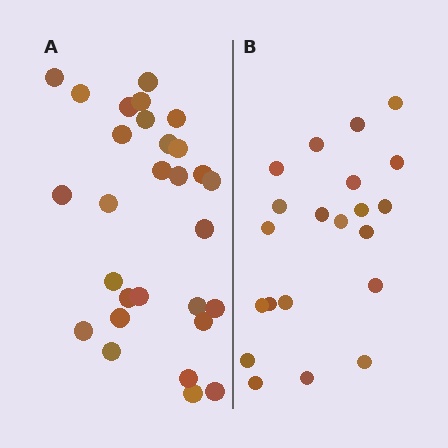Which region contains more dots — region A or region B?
Region A (the left region) has more dots.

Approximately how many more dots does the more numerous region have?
Region A has roughly 8 or so more dots than region B.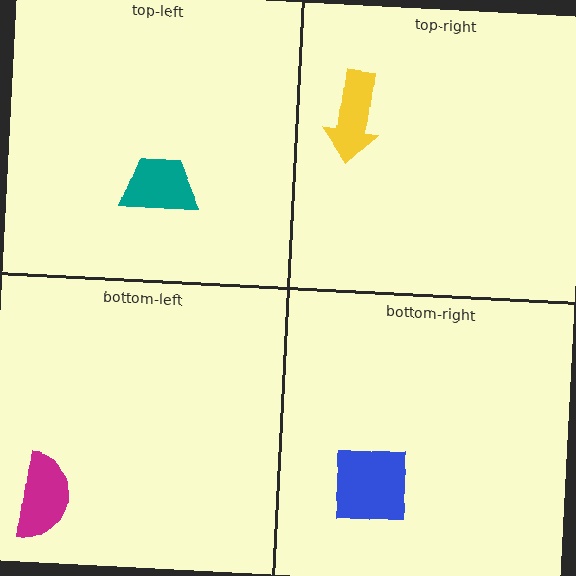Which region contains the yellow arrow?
The top-right region.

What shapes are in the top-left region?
The teal trapezoid.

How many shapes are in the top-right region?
1.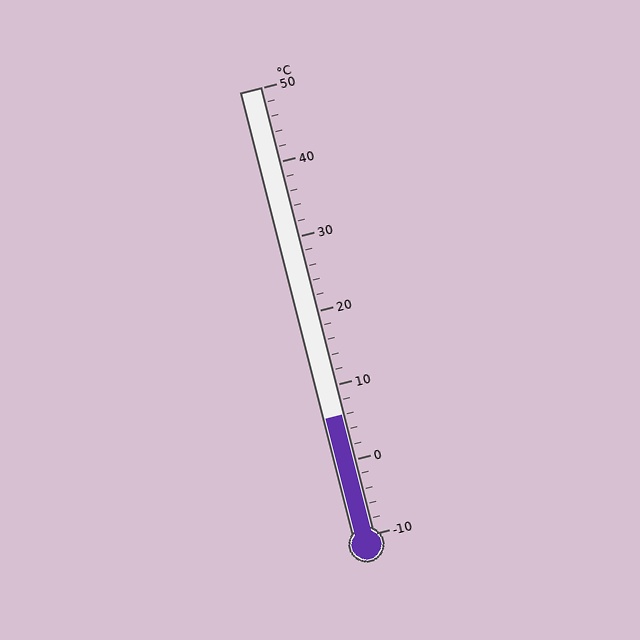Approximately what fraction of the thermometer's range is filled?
The thermometer is filled to approximately 25% of its range.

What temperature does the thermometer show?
The thermometer shows approximately 6°C.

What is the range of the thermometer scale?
The thermometer scale ranges from -10°C to 50°C.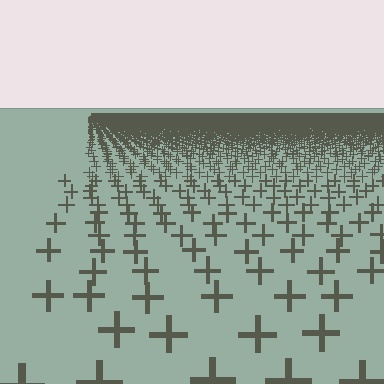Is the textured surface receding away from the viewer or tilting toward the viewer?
The surface is receding away from the viewer. Texture elements get smaller and denser toward the top.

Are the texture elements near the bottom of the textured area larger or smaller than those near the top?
Larger. Near the bottom, elements are closer to the viewer and appear at a bigger on-screen size.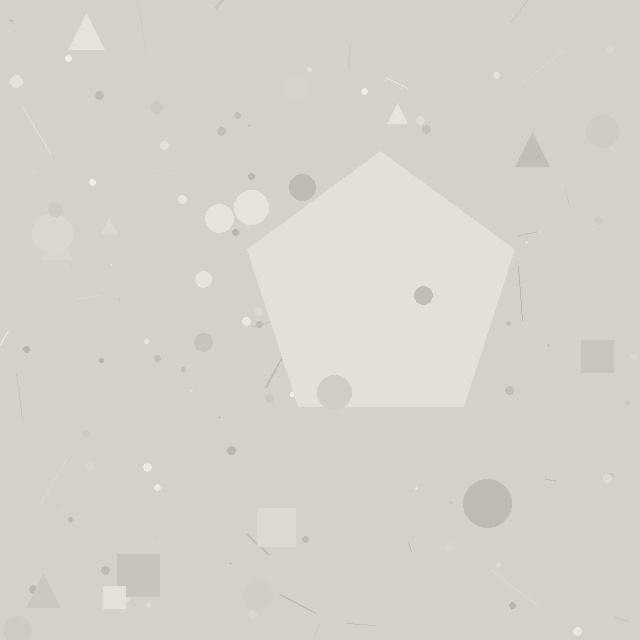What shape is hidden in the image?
A pentagon is hidden in the image.